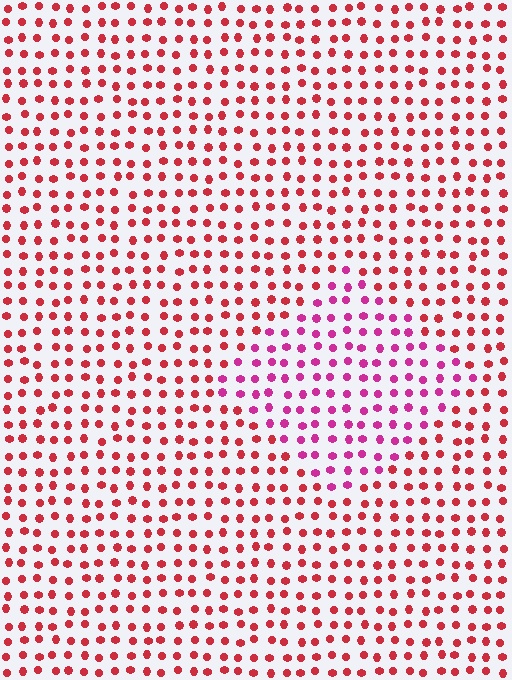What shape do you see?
I see a diamond.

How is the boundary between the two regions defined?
The boundary is defined purely by a slight shift in hue (about 35 degrees). Spacing, size, and orientation are identical on both sides.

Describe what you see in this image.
The image is filled with small red elements in a uniform arrangement. A diamond-shaped region is visible where the elements are tinted to a slightly different hue, forming a subtle color boundary.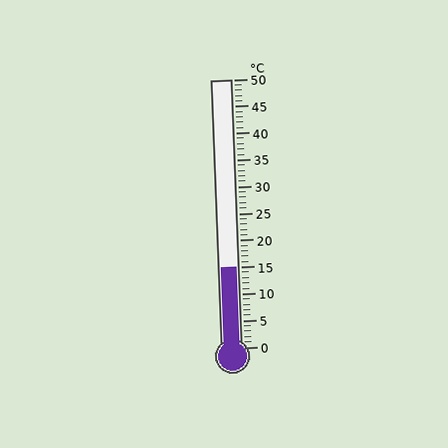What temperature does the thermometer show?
The thermometer shows approximately 15°C.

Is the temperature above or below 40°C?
The temperature is below 40°C.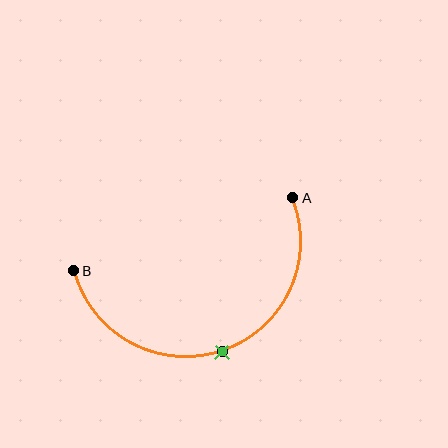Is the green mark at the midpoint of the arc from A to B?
Yes. The green mark lies on the arc at equal arc-length from both A and B — it is the arc midpoint.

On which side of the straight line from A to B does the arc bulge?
The arc bulges below the straight line connecting A and B.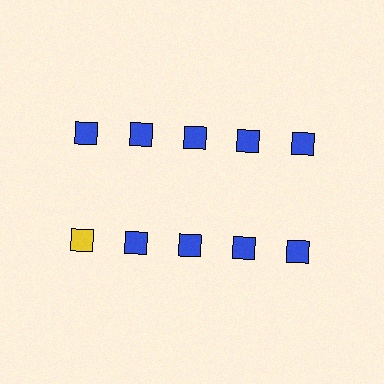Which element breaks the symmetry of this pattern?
The yellow square in the second row, leftmost column breaks the symmetry. All other shapes are blue squares.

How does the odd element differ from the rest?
It has a different color: yellow instead of blue.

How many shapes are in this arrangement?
There are 10 shapes arranged in a grid pattern.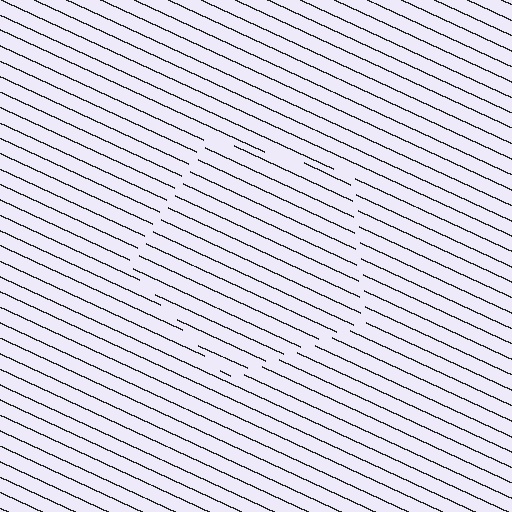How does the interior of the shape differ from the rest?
The interior of the shape contains the same grating, shifted by half a period — the contour is defined by the phase discontinuity where line-ends from the inner and outer gratings abut.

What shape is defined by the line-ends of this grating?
An illusory pentagon. The interior of the shape contains the same grating, shifted by half a period — the contour is defined by the phase discontinuity where line-ends from the inner and outer gratings abut.